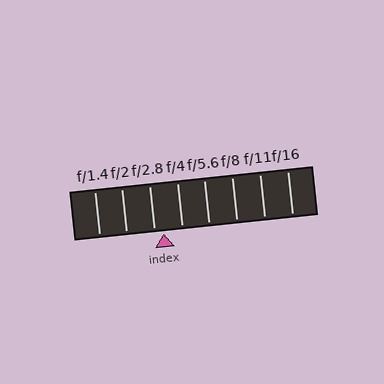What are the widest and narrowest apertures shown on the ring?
The widest aperture shown is f/1.4 and the narrowest is f/16.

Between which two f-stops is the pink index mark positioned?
The index mark is between f/2.8 and f/4.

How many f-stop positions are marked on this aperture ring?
There are 8 f-stop positions marked.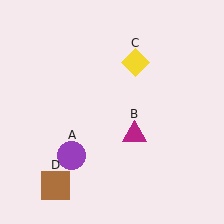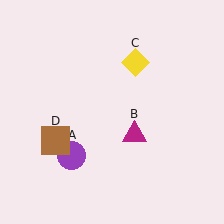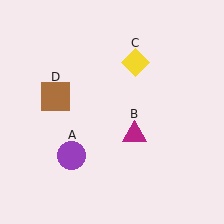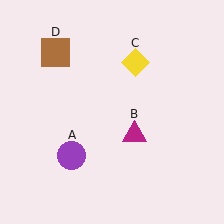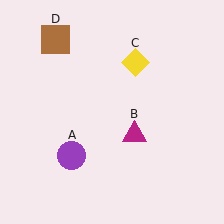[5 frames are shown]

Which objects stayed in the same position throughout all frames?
Purple circle (object A) and magenta triangle (object B) and yellow diamond (object C) remained stationary.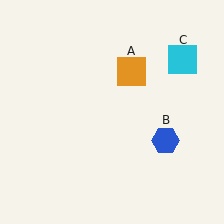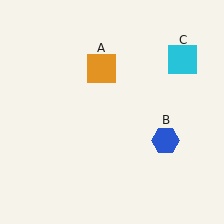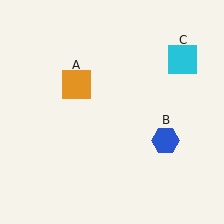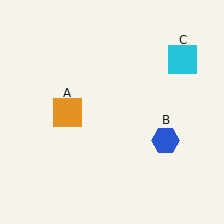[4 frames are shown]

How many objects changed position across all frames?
1 object changed position: orange square (object A).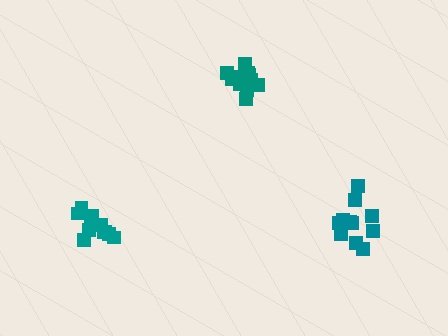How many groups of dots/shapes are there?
There are 3 groups.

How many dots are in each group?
Group 1: 11 dots, Group 2: 11 dots, Group 3: 13 dots (35 total).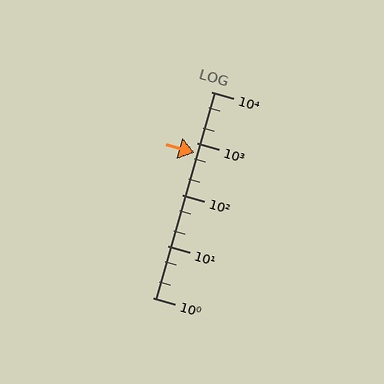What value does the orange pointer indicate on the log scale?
The pointer indicates approximately 660.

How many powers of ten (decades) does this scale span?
The scale spans 4 decades, from 1 to 10000.